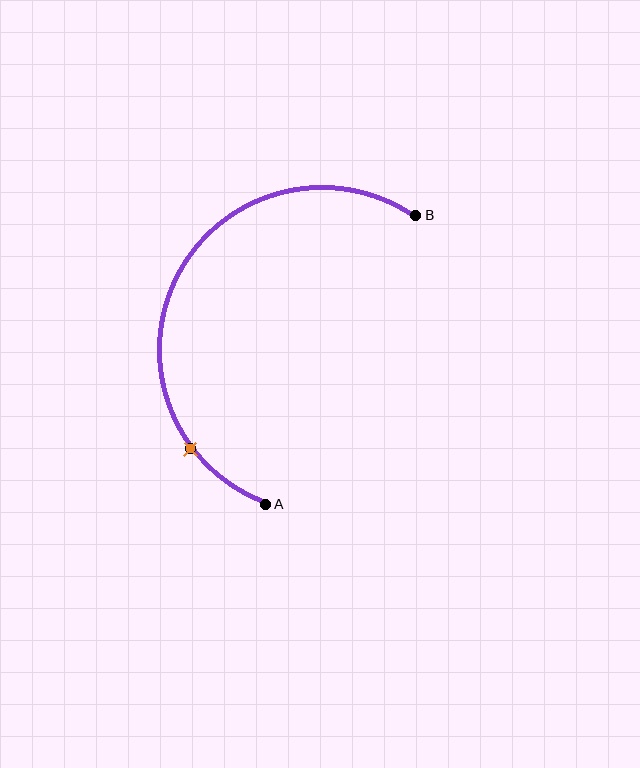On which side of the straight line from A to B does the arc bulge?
The arc bulges to the left of the straight line connecting A and B.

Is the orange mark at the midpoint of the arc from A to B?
No. The orange mark lies on the arc but is closer to endpoint A. The arc midpoint would be at the point on the curve equidistant along the arc from both A and B.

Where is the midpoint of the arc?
The arc midpoint is the point on the curve farthest from the straight line joining A and B. It sits to the left of that line.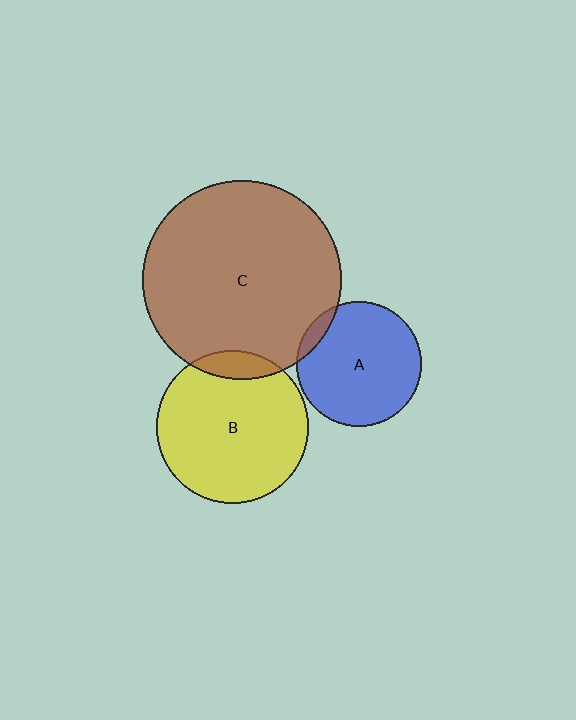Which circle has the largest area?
Circle C (brown).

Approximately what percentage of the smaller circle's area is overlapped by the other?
Approximately 10%.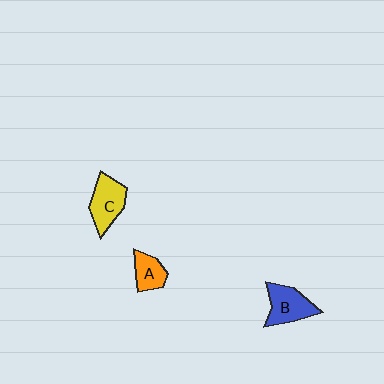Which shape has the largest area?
Shape C (yellow).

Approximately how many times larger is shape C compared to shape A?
Approximately 1.5 times.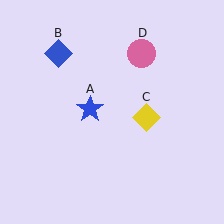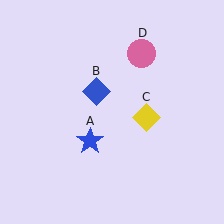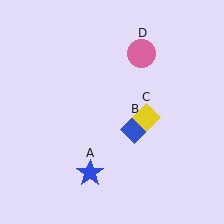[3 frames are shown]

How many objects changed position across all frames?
2 objects changed position: blue star (object A), blue diamond (object B).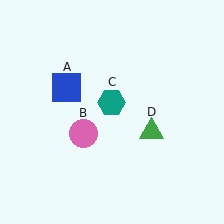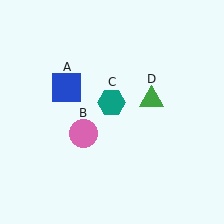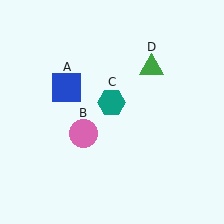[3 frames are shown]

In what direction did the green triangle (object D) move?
The green triangle (object D) moved up.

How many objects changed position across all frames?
1 object changed position: green triangle (object D).